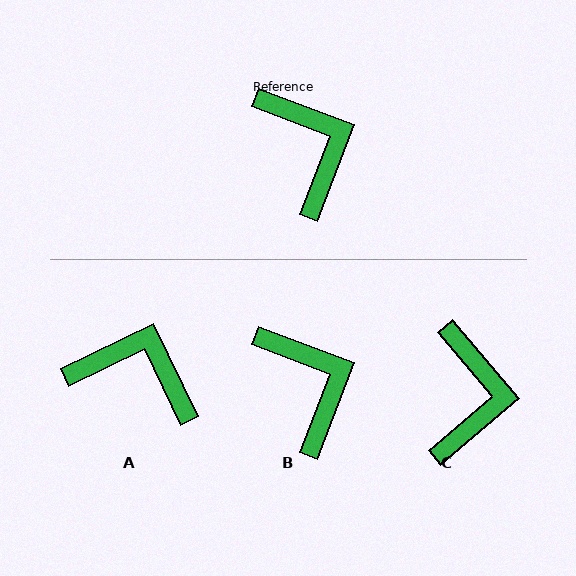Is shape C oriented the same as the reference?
No, it is off by about 29 degrees.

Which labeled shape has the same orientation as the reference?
B.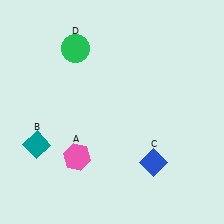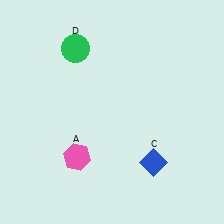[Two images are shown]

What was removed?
The teal diamond (B) was removed in Image 2.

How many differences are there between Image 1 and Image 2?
There is 1 difference between the two images.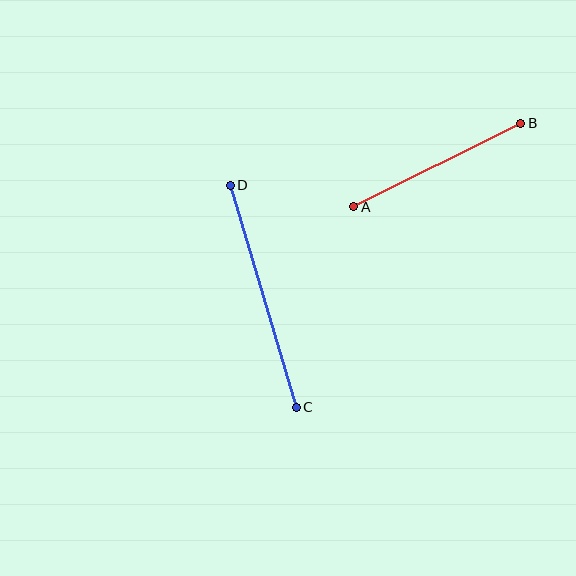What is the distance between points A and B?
The distance is approximately 187 pixels.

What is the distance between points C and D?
The distance is approximately 232 pixels.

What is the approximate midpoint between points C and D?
The midpoint is at approximately (263, 296) pixels.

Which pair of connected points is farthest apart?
Points C and D are farthest apart.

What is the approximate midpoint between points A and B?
The midpoint is at approximately (437, 165) pixels.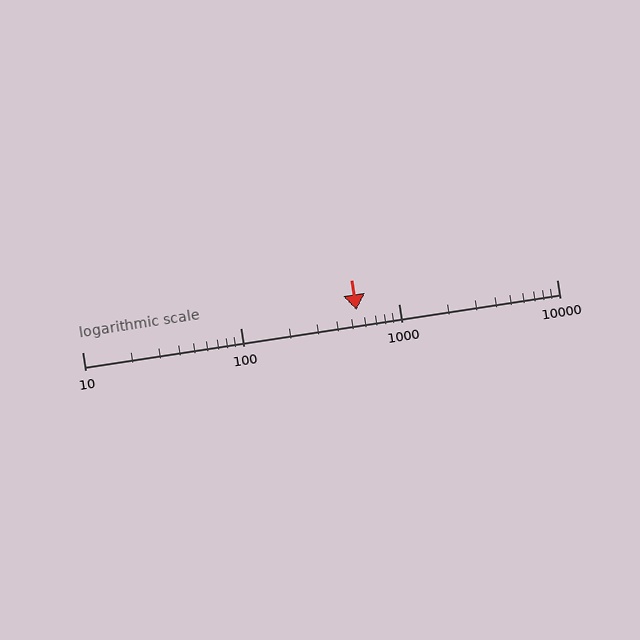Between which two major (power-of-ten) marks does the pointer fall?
The pointer is between 100 and 1000.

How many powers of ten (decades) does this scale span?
The scale spans 3 decades, from 10 to 10000.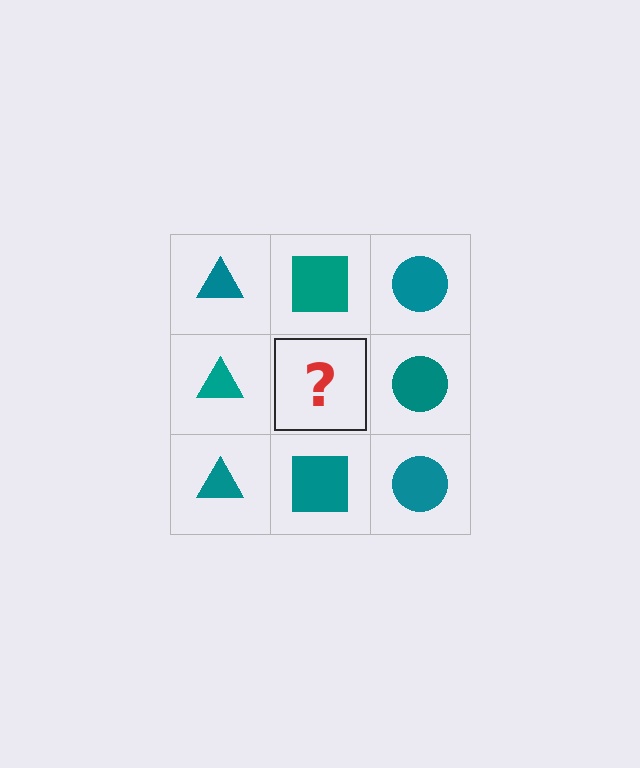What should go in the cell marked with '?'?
The missing cell should contain a teal square.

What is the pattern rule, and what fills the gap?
The rule is that each column has a consistent shape. The gap should be filled with a teal square.